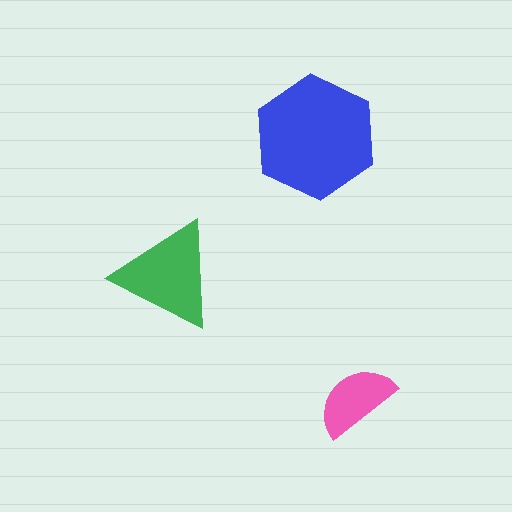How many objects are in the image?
There are 3 objects in the image.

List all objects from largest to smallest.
The blue hexagon, the green triangle, the pink semicircle.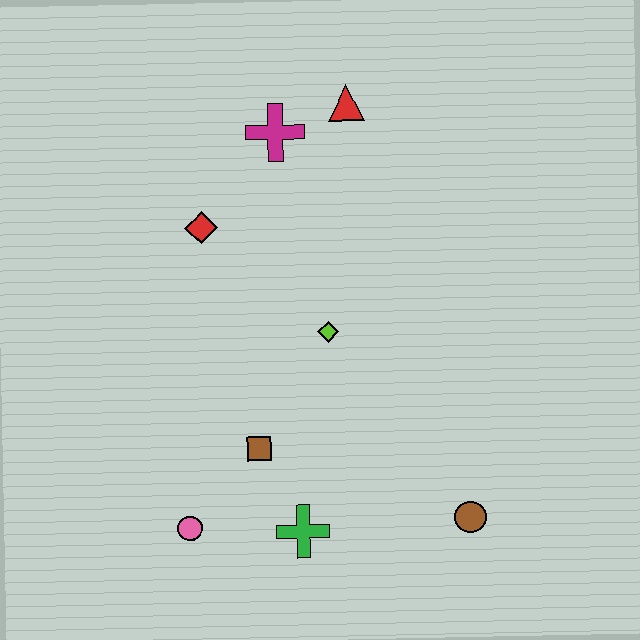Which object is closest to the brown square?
The green cross is closest to the brown square.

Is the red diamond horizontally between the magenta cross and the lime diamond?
No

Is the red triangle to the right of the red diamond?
Yes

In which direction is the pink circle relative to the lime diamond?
The pink circle is below the lime diamond.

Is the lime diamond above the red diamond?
No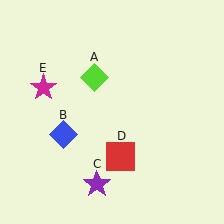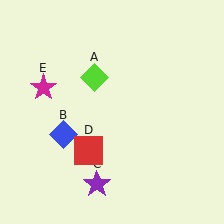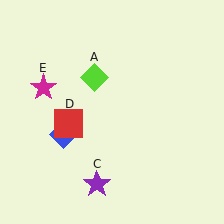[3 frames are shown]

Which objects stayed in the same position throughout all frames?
Lime diamond (object A) and blue diamond (object B) and purple star (object C) and magenta star (object E) remained stationary.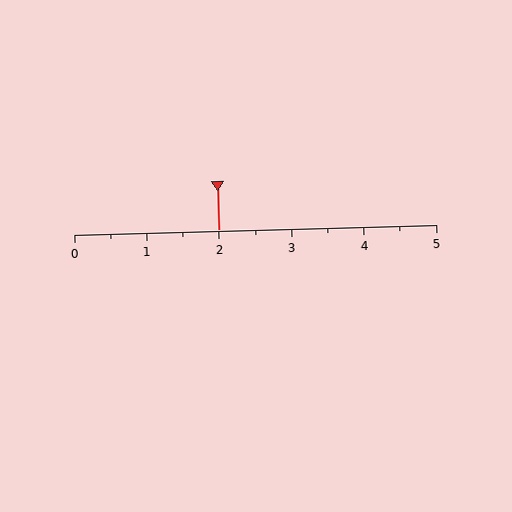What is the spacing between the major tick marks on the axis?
The major ticks are spaced 1 apart.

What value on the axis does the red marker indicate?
The marker indicates approximately 2.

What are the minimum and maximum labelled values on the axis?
The axis runs from 0 to 5.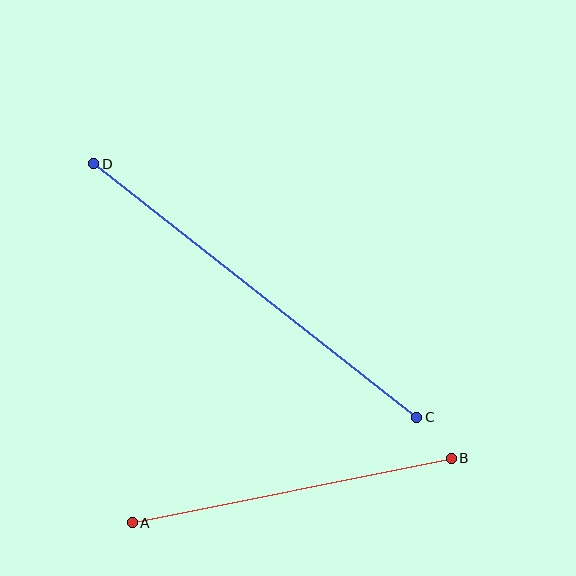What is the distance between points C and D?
The distance is approximately 411 pixels.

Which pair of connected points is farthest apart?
Points C and D are farthest apart.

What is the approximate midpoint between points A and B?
The midpoint is at approximately (292, 490) pixels.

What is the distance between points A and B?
The distance is approximately 326 pixels.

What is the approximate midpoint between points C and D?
The midpoint is at approximately (255, 291) pixels.